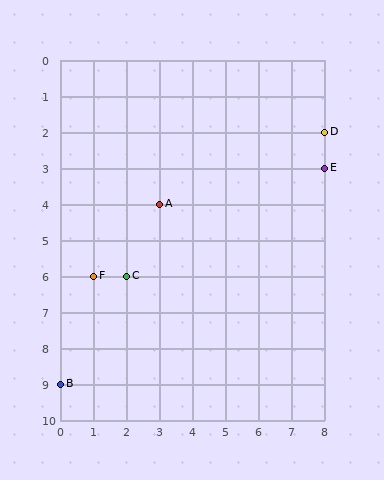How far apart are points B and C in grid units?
Points B and C are 2 columns and 3 rows apart (about 3.6 grid units diagonally).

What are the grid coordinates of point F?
Point F is at grid coordinates (1, 6).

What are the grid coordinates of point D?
Point D is at grid coordinates (8, 2).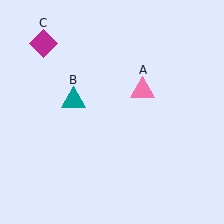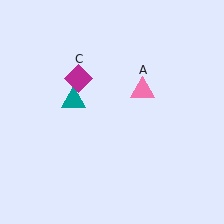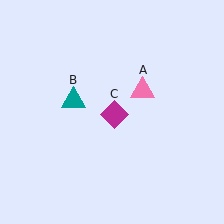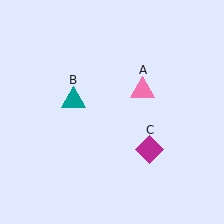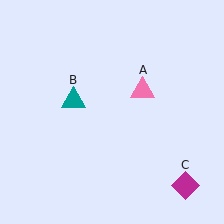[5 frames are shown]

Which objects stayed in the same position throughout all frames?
Pink triangle (object A) and teal triangle (object B) remained stationary.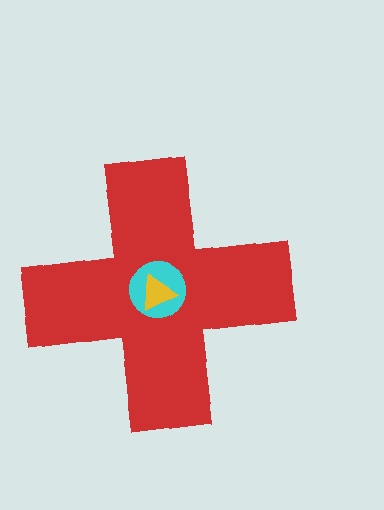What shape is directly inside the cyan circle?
The yellow triangle.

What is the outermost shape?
The red cross.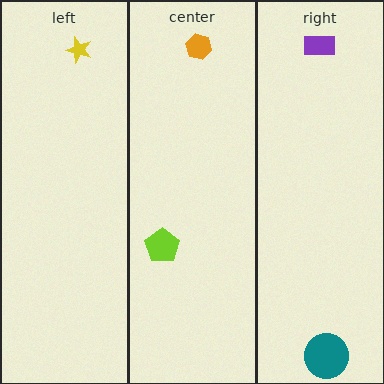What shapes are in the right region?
The purple rectangle, the teal circle.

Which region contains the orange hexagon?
The center region.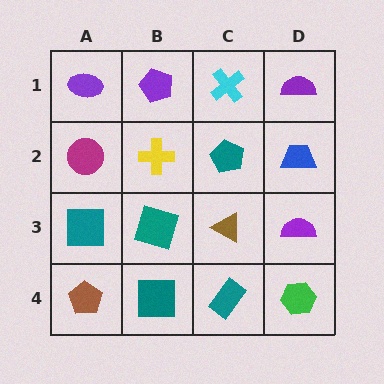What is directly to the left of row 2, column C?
A yellow cross.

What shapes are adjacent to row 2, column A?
A purple ellipse (row 1, column A), a teal square (row 3, column A), a yellow cross (row 2, column B).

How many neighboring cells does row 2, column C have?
4.